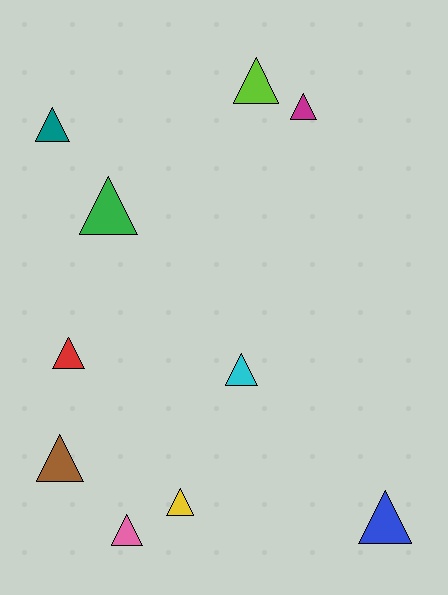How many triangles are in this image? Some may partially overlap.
There are 10 triangles.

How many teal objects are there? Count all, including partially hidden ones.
There is 1 teal object.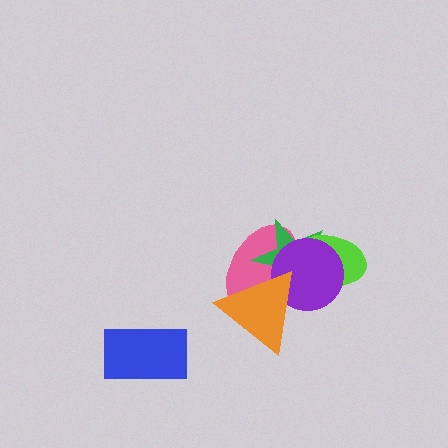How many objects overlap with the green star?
4 objects overlap with the green star.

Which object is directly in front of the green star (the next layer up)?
The lime ellipse is directly in front of the green star.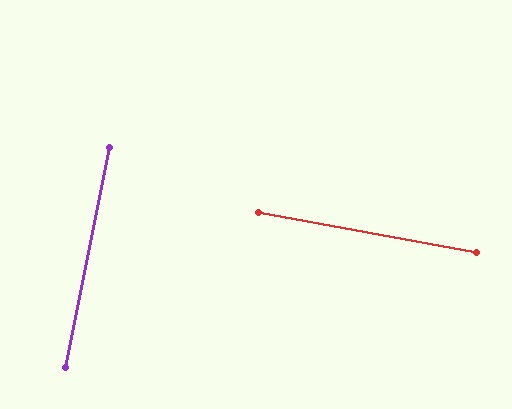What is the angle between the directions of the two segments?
Approximately 89 degrees.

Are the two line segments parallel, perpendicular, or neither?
Perpendicular — they meet at approximately 89°.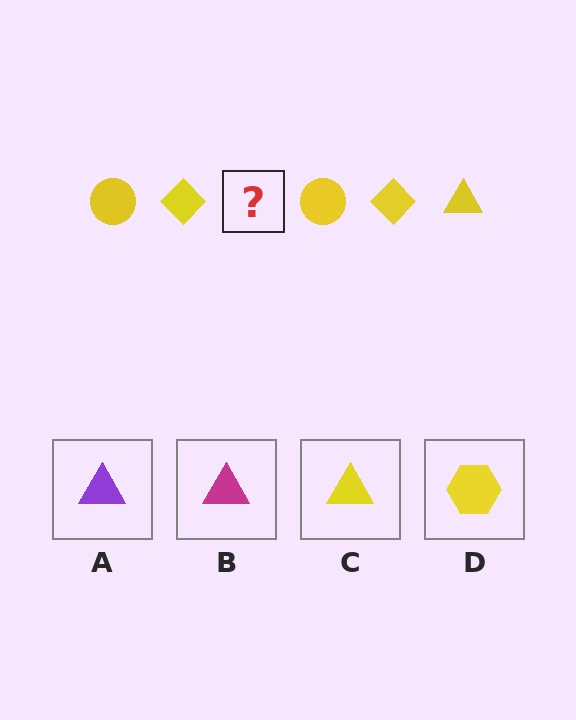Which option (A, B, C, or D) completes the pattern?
C.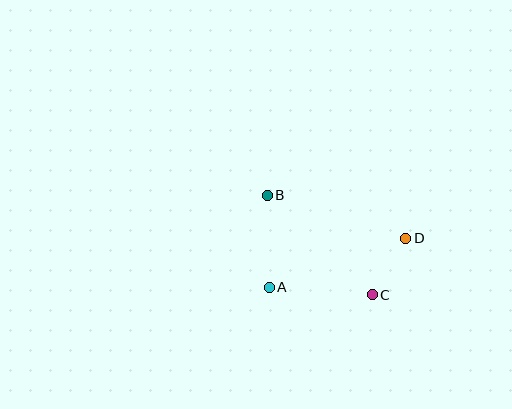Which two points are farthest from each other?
Points A and D are farthest from each other.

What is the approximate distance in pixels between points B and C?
The distance between B and C is approximately 144 pixels.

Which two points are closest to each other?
Points C and D are closest to each other.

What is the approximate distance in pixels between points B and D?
The distance between B and D is approximately 145 pixels.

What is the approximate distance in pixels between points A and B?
The distance between A and B is approximately 92 pixels.